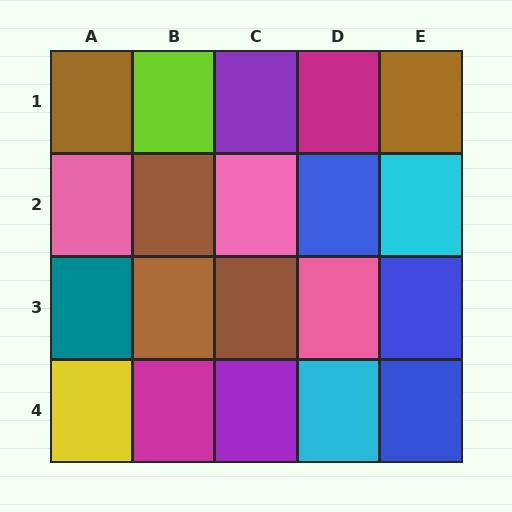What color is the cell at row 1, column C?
Purple.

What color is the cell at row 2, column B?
Brown.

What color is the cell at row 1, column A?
Brown.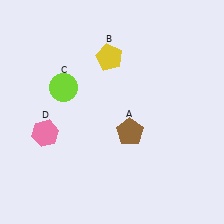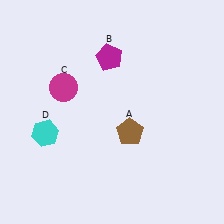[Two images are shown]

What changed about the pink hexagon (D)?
In Image 1, D is pink. In Image 2, it changed to cyan.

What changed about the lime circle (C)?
In Image 1, C is lime. In Image 2, it changed to magenta.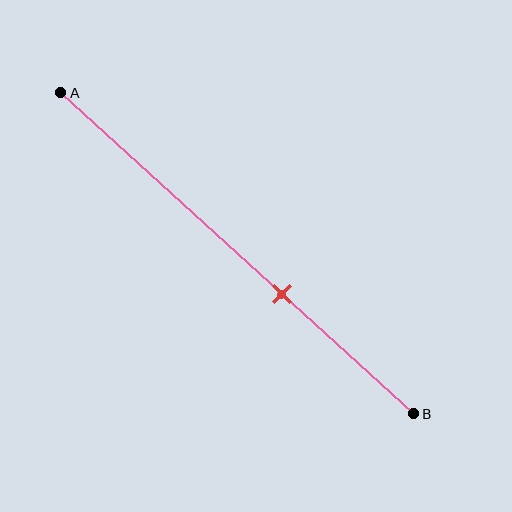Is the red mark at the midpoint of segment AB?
No, the mark is at about 65% from A, not at the 50% midpoint.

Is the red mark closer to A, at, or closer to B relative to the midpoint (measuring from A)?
The red mark is closer to point B than the midpoint of segment AB.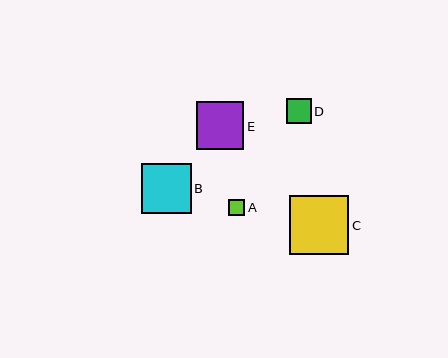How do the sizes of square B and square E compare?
Square B and square E are approximately the same size.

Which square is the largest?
Square C is the largest with a size of approximately 59 pixels.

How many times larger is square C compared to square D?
Square C is approximately 2.4 times the size of square D.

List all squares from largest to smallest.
From largest to smallest: C, B, E, D, A.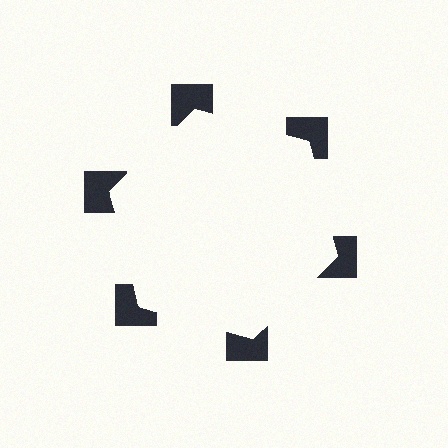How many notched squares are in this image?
There are 6 — one at each vertex of the illusory hexagon.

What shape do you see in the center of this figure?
An illusory hexagon — its edges are inferred from the aligned wedge cuts in the notched squares, not physically drawn.